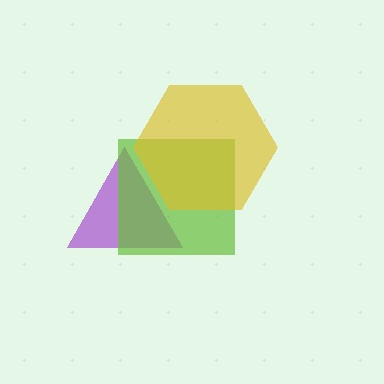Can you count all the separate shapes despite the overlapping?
Yes, there are 3 separate shapes.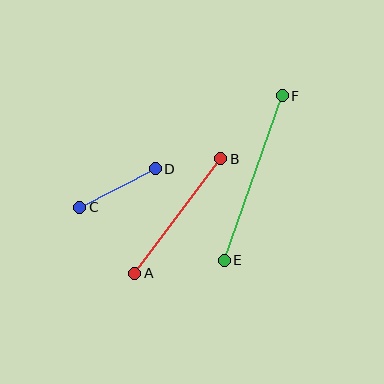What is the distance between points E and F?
The distance is approximately 175 pixels.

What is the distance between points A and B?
The distance is approximately 143 pixels.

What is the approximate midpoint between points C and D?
The midpoint is at approximately (117, 188) pixels.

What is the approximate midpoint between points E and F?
The midpoint is at approximately (253, 178) pixels.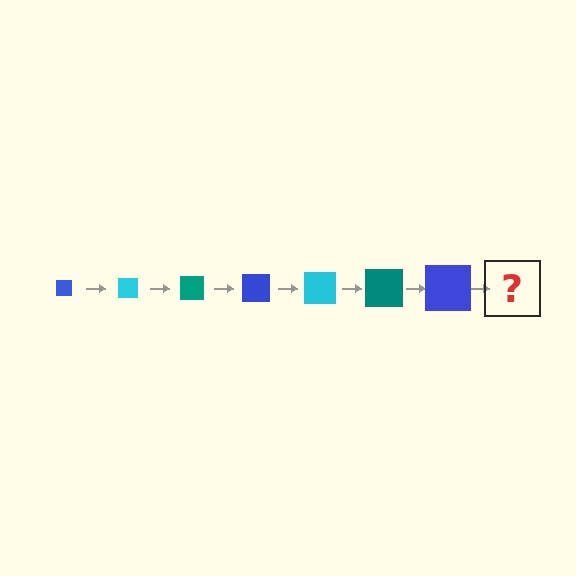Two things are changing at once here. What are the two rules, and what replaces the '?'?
The two rules are that the square grows larger each step and the color cycles through blue, cyan, and teal. The '?' should be a cyan square, larger than the previous one.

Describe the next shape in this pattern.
It should be a cyan square, larger than the previous one.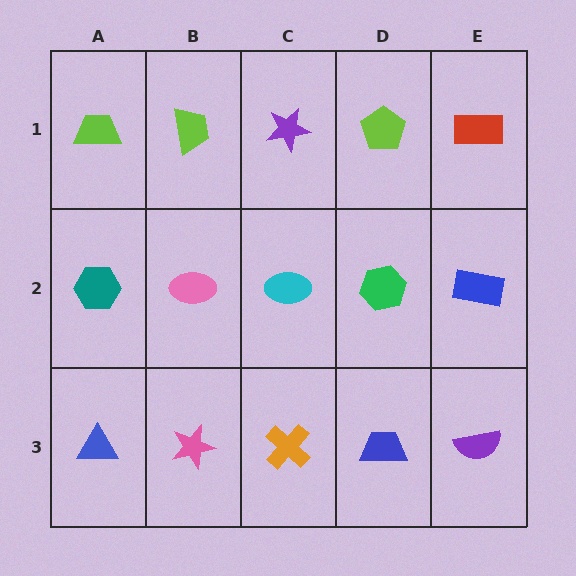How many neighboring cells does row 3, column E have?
2.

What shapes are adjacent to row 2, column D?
A lime pentagon (row 1, column D), a blue trapezoid (row 3, column D), a cyan ellipse (row 2, column C), a blue rectangle (row 2, column E).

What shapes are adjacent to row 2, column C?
A purple star (row 1, column C), an orange cross (row 3, column C), a pink ellipse (row 2, column B), a green hexagon (row 2, column D).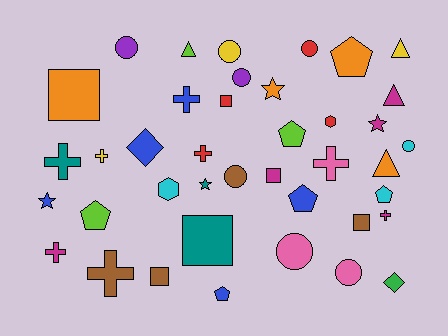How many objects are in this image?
There are 40 objects.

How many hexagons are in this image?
There are 2 hexagons.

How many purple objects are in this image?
There are 2 purple objects.